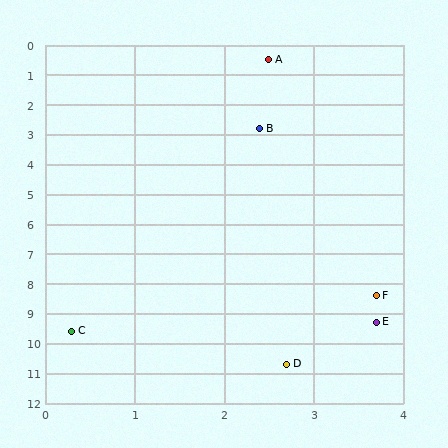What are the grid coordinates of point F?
Point F is at approximately (3.7, 8.4).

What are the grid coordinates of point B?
Point B is at approximately (2.4, 2.8).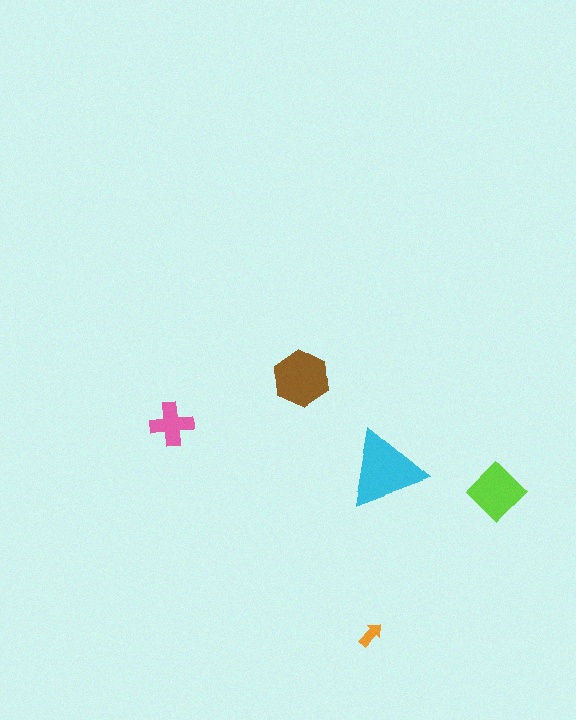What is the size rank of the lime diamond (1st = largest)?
3rd.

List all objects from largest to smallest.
The cyan triangle, the brown hexagon, the lime diamond, the pink cross, the orange arrow.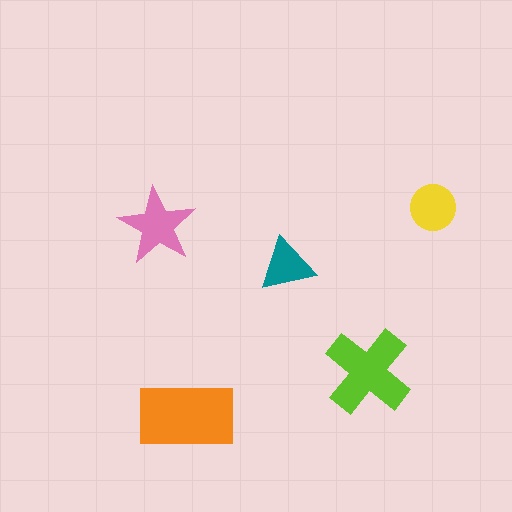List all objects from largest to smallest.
The orange rectangle, the lime cross, the pink star, the yellow circle, the teal triangle.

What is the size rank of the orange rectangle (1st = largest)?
1st.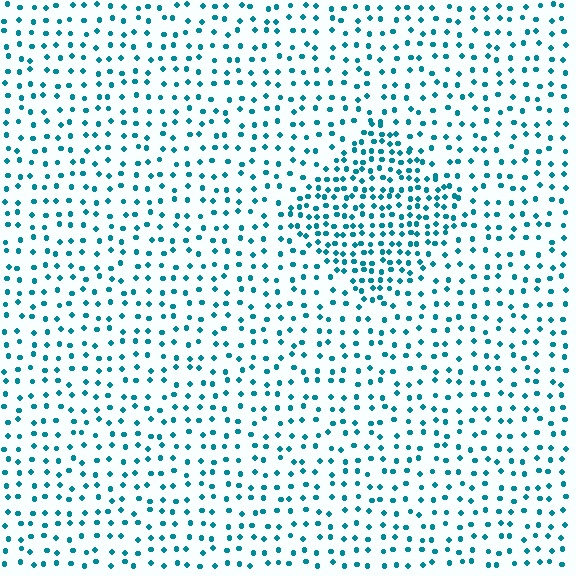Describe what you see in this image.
The image contains small teal elements arranged at two different densities. A diamond-shaped region is visible where the elements are more densely packed than the surrounding area.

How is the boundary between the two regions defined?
The boundary is defined by a change in element density (approximately 2.0x ratio). All elements are the same color, size, and shape.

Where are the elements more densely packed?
The elements are more densely packed inside the diamond boundary.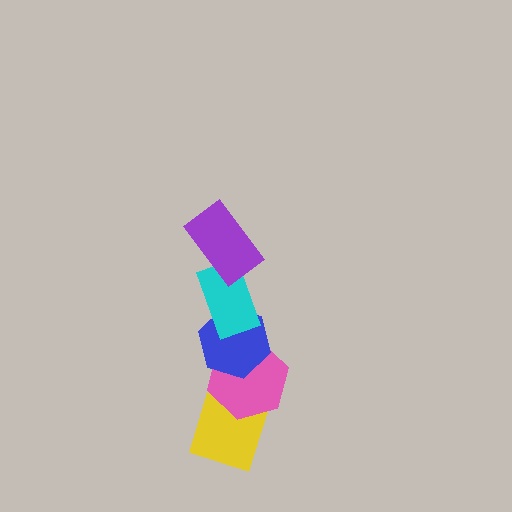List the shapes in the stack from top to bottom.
From top to bottom: the purple rectangle, the cyan rectangle, the blue hexagon, the pink hexagon, the yellow diamond.